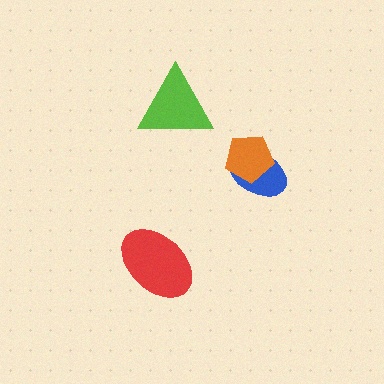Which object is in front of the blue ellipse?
The orange pentagon is in front of the blue ellipse.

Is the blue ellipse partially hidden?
Yes, it is partially covered by another shape.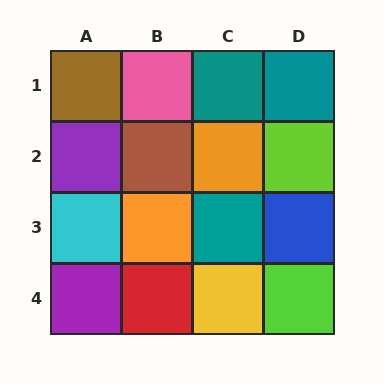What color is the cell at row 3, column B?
Orange.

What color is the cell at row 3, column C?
Teal.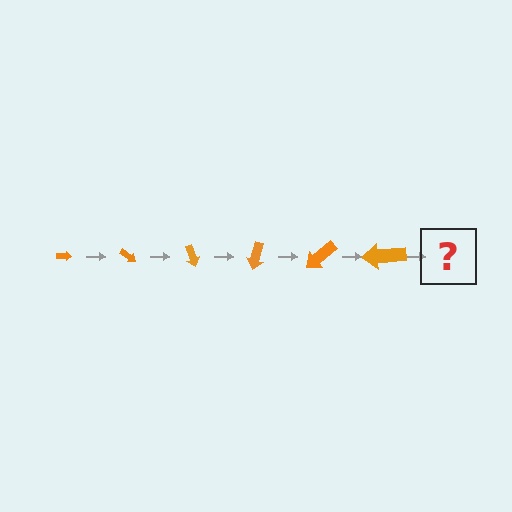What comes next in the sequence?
The next element should be an arrow, larger than the previous one and rotated 210 degrees from the start.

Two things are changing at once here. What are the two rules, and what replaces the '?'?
The two rules are that the arrow grows larger each step and it rotates 35 degrees each step. The '?' should be an arrow, larger than the previous one and rotated 210 degrees from the start.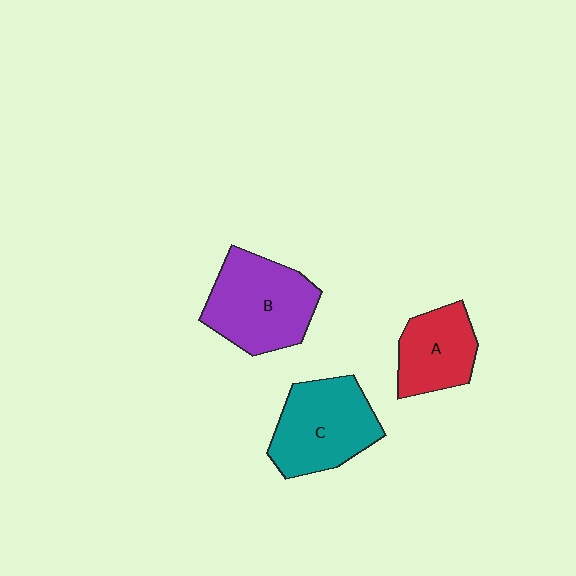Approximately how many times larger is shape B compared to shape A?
Approximately 1.5 times.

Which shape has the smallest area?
Shape A (red).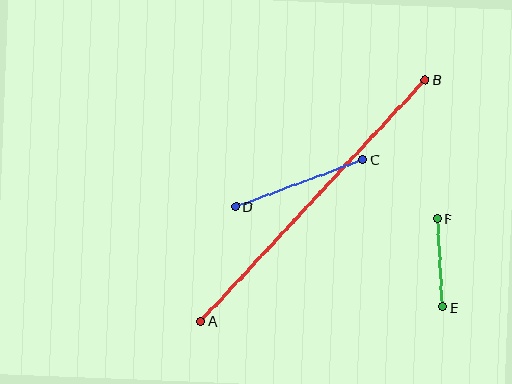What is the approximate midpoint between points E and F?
The midpoint is at approximately (440, 263) pixels.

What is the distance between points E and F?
The distance is approximately 89 pixels.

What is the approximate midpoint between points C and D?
The midpoint is at approximately (299, 183) pixels.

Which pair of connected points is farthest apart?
Points A and B are farthest apart.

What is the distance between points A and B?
The distance is approximately 330 pixels.